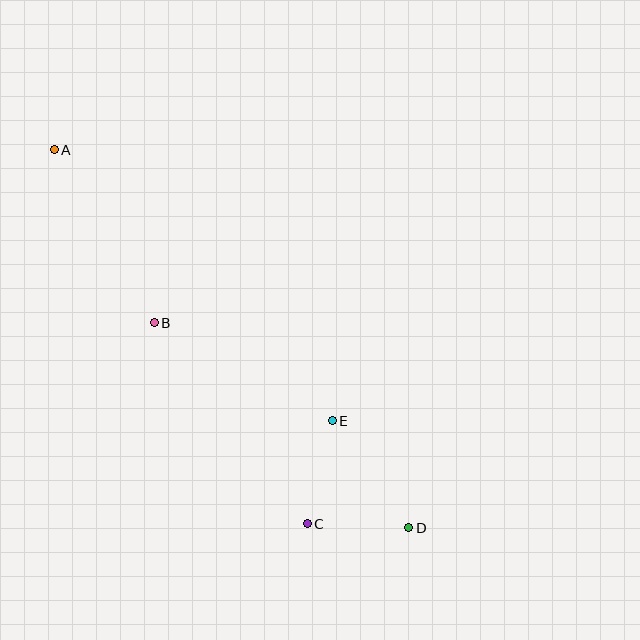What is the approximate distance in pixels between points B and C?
The distance between B and C is approximately 253 pixels.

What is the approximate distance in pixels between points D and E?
The distance between D and E is approximately 131 pixels.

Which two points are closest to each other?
Points C and D are closest to each other.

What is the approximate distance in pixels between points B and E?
The distance between B and E is approximately 203 pixels.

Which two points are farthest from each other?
Points A and D are farthest from each other.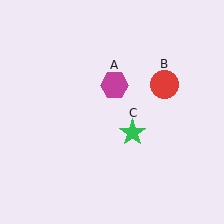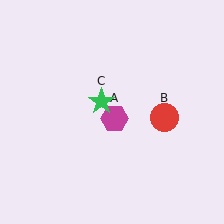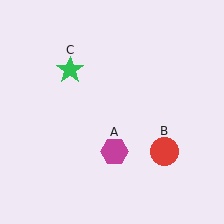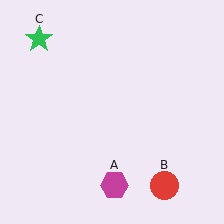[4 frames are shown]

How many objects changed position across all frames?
3 objects changed position: magenta hexagon (object A), red circle (object B), green star (object C).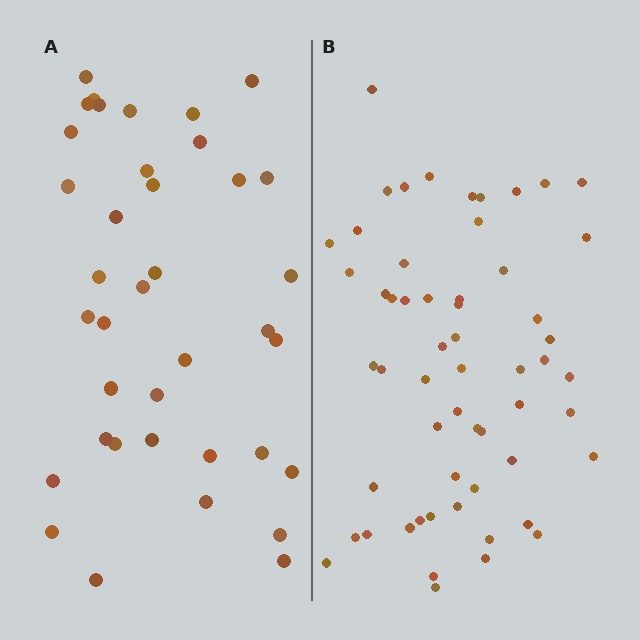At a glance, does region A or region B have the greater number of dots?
Region B (the right region) has more dots.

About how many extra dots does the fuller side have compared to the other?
Region B has approximately 20 more dots than region A.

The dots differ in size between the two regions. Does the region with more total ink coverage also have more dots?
No. Region A has more total ink coverage because its dots are larger, but region B actually contains more individual dots. Total area can be misleading — the number of items is what matters here.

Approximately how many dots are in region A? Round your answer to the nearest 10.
About 40 dots. (The exact count is 38, which rounds to 40.)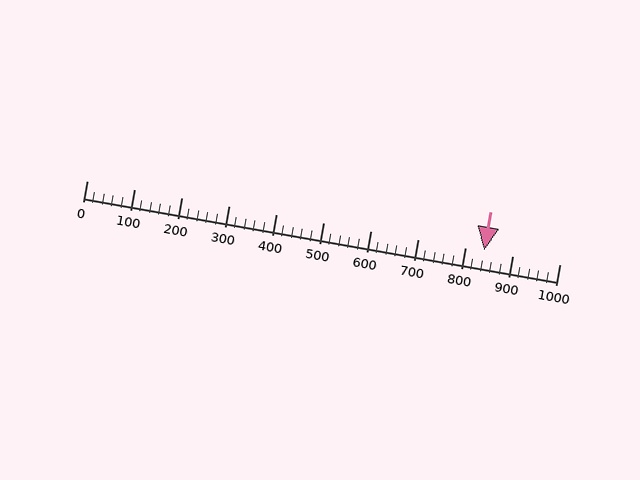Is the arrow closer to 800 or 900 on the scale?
The arrow is closer to 800.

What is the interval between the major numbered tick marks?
The major tick marks are spaced 100 units apart.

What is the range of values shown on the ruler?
The ruler shows values from 0 to 1000.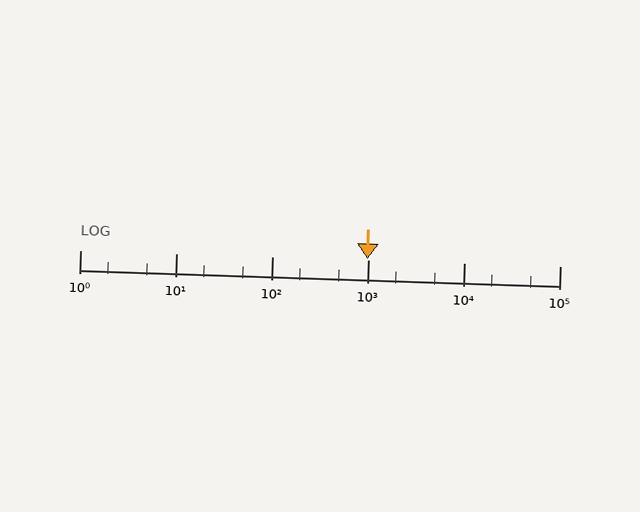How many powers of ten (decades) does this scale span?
The scale spans 5 decades, from 1 to 100000.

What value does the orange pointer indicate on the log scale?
The pointer indicates approximately 980.